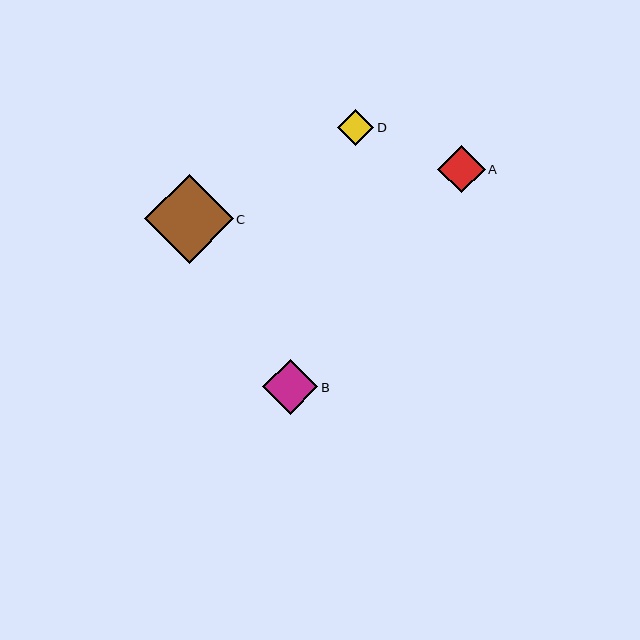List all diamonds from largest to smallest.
From largest to smallest: C, B, A, D.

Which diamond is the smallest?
Diamond D is the smallest with a size of approximately 36 pixels.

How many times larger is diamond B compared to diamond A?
Diamond B is approximately 1.2 times the size of diamond A.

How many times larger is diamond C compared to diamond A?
Diamond C is approximately 1.9 times the size of diamond A.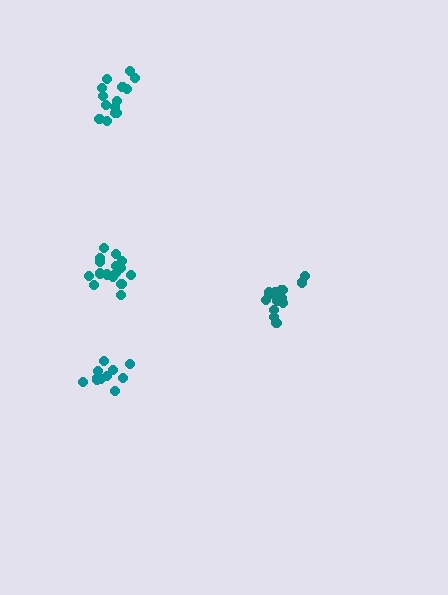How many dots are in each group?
Group 1: 16 dots, Group 2: 16 dots, Group 3: 14 dots, Group 4: 11 dots (57 total).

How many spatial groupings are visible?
There are 4 spatial groupings.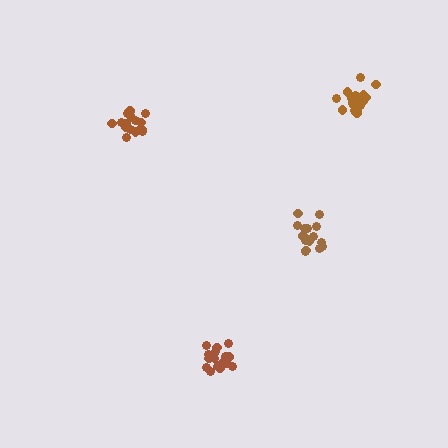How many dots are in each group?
Group 1: 18 dots, Group 2: 19 dots, Group 3: 16 dots, Group 4: 16 dots (69 total).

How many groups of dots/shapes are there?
There are 4 groups.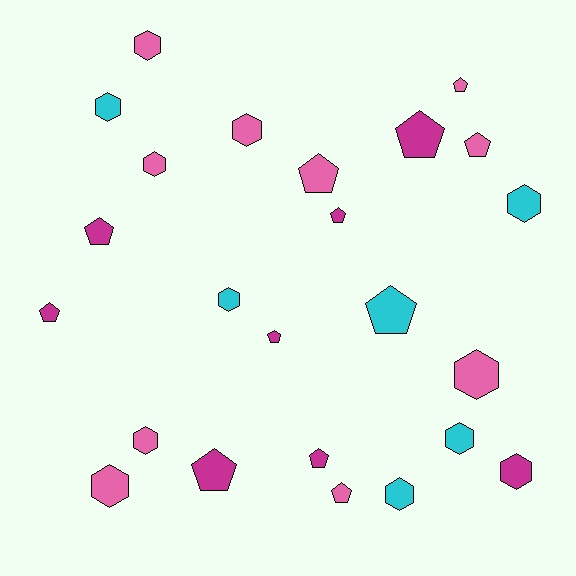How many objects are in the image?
There are 24 objects.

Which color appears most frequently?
Pink, with 10 objects.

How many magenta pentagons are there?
There are 7 magenta pentagons.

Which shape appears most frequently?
Hexagon, with 12 objects.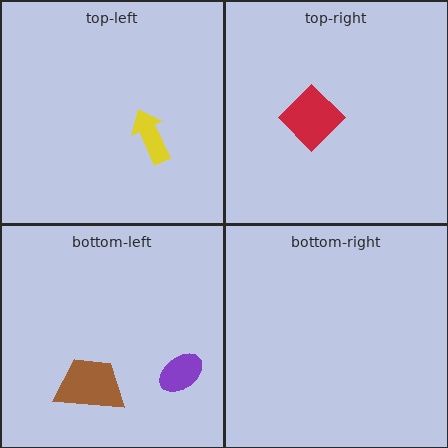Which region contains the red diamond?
The top-right region.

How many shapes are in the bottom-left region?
2.